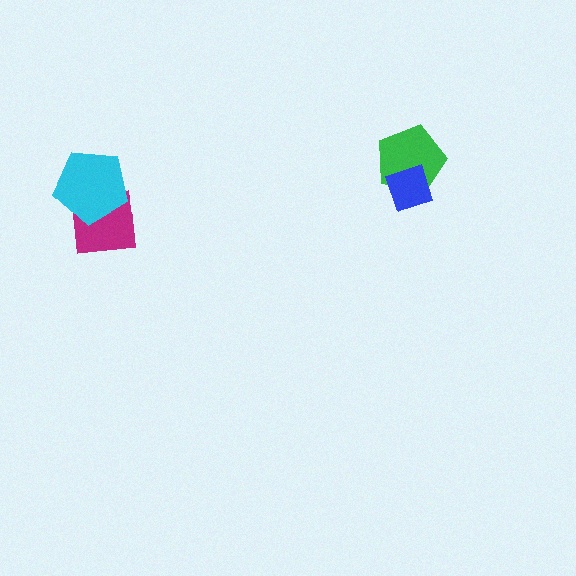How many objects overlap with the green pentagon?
1 object overlaps with the green pentagon.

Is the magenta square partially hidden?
Yes, it is partially covered by another shape.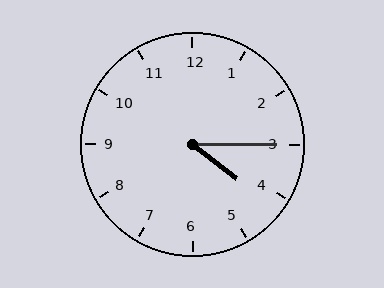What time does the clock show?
4:15.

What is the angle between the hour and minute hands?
Approximately 38 degrees.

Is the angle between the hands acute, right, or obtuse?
It is acute.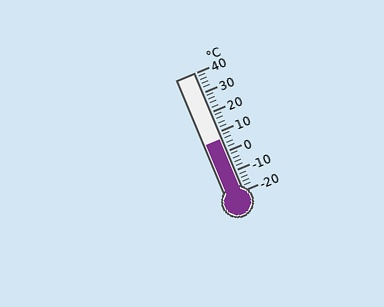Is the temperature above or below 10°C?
The temperature is below 10°C.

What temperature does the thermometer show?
The thermometer shows approximately 6°C.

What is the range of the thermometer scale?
The thermometer scale ranges from -20°C to 40°C.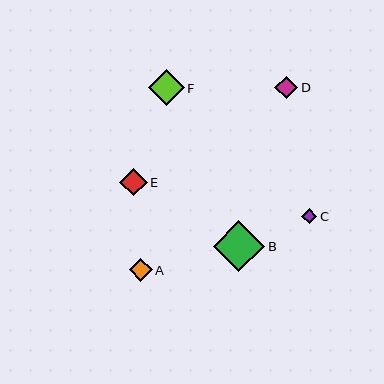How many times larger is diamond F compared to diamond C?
Diamond F is approximately 2.4 times the size of diamond C.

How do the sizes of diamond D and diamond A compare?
Diamond D and diamond A are approximately the same size.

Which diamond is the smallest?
Diamond C is the smallest with a size of approximately 15 pixels.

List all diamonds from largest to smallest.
From largest to smallest: B, F, E, D, A, C.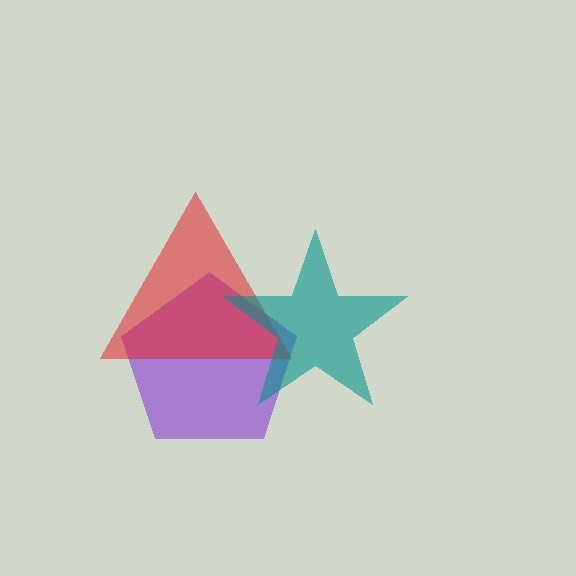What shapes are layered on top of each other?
The layered shapes are: a purple pentagon, a red triangle, a teal star.